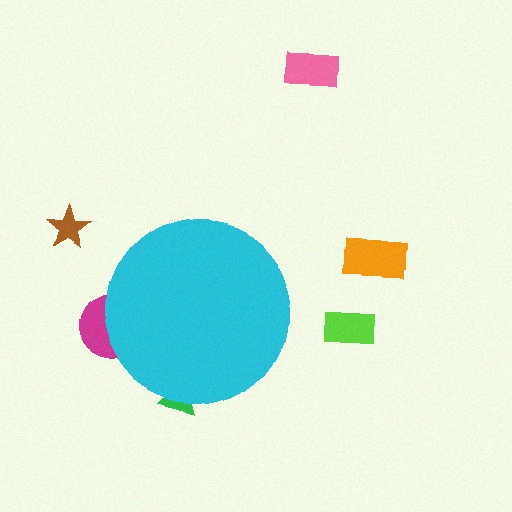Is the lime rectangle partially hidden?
No, the lime rectangle is fully visible.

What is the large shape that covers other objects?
A cyan circle.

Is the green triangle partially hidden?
Yes, the green triangle is partially hidden behind the cyan circle.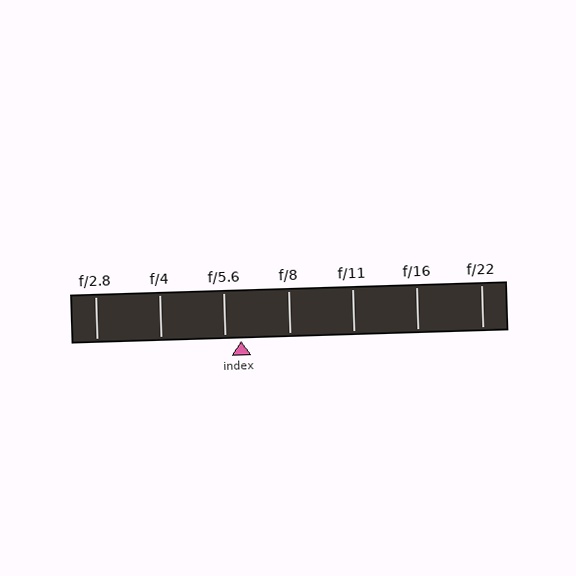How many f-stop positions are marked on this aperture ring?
There are 7 f-stop positions marked.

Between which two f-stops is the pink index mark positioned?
The index mark is between f/5.6 and f/8.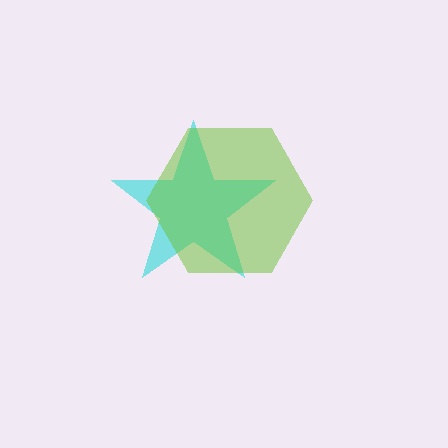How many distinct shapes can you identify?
There are 2 distinct shapes: a cyan star, a lime hexagon.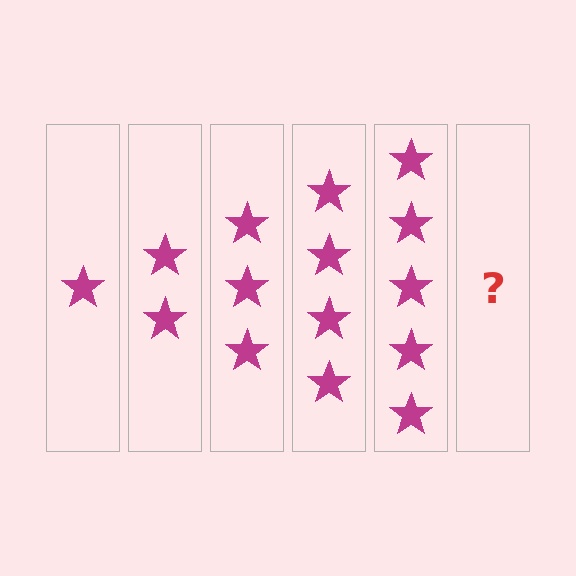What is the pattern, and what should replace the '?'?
The pattern is that each step adds one more star. The '?' should be 6 stars.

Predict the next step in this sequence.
The next step is 6 stars.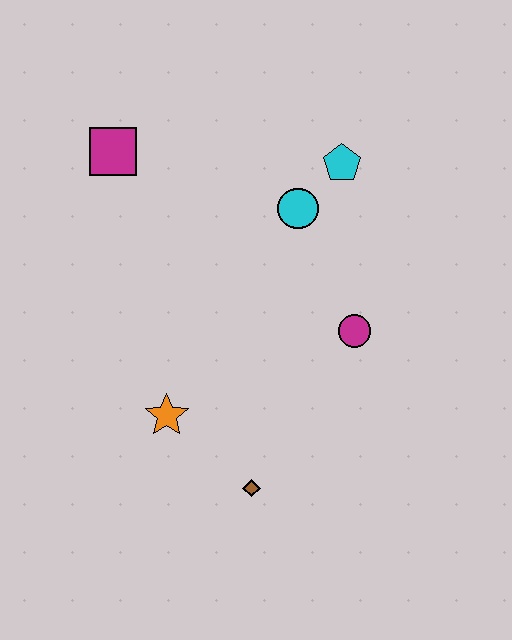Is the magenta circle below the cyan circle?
Yes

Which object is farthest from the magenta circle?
The magenta square is farthest from the magenta circle.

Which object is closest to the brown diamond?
The orange star is closest to the brown diamond.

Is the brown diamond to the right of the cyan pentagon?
No